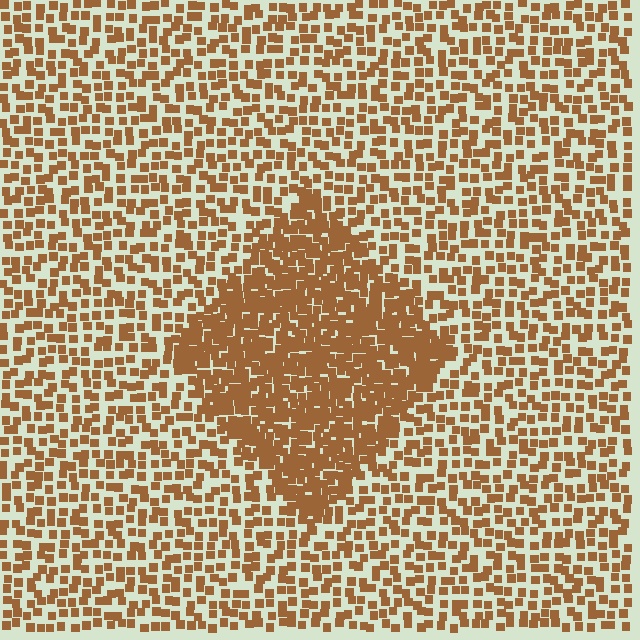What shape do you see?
I see a diamond.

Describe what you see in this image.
The image contains small brown elements arranged at two different densities. A diamond-shaped region is visible where the elements are more densely packed than the surrounding area.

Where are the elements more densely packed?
The elements are more densely packed inside the diamond boundary.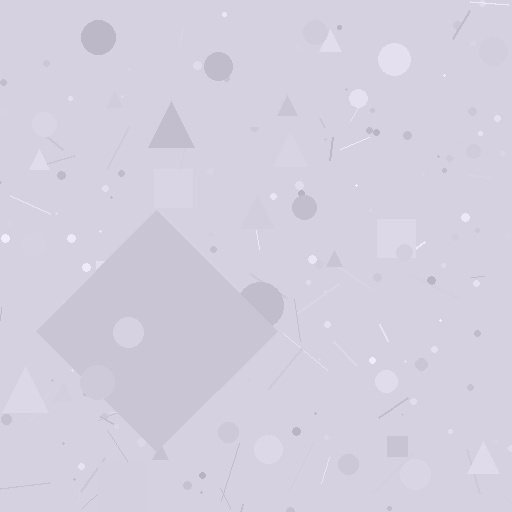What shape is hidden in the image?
A diamond is hidden in the image.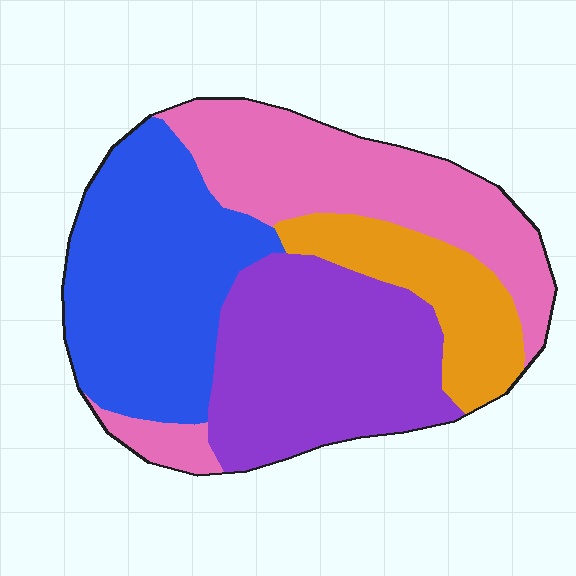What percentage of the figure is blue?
Blue takes up about one third (1/3) of the figure.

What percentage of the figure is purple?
Purple takes up about one quarter (1/4) of the figure.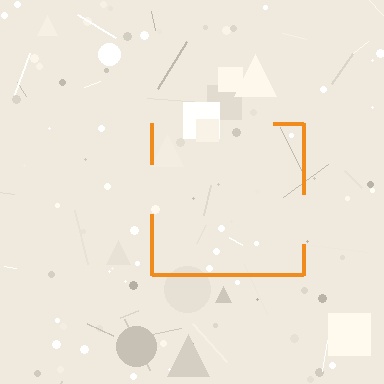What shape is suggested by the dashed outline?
The dashed outline suggests a square.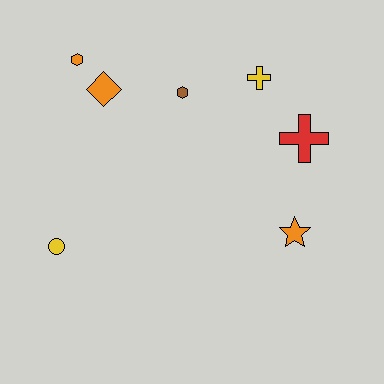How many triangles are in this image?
There are no triangles.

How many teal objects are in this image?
There are no teal objects.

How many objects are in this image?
There are 7 objects.